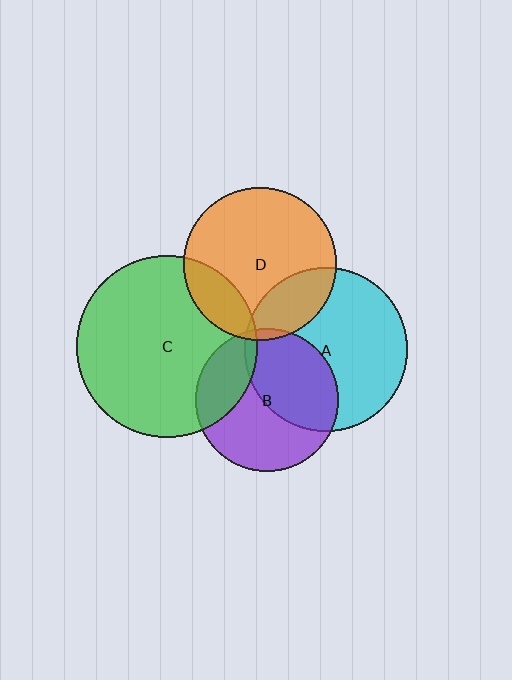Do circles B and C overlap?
Yes.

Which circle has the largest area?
Circle C (green).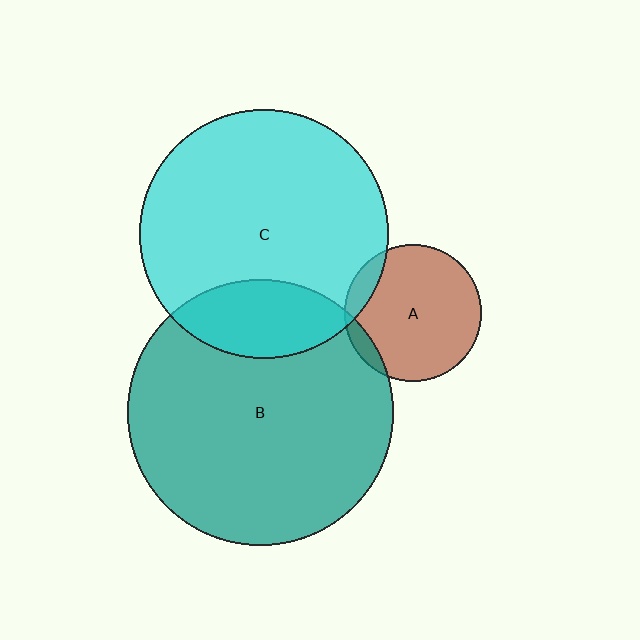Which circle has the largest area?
Circle B (teal).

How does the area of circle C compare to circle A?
Approximately 3.3 times.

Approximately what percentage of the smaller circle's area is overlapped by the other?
Approximately 5%.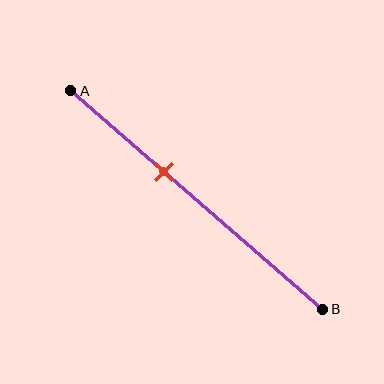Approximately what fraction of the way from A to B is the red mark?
The red mark is approximately 35% of the way from A to B.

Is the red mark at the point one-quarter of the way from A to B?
No, the mark is at about 35% from A, not at the 25% one-quarter point.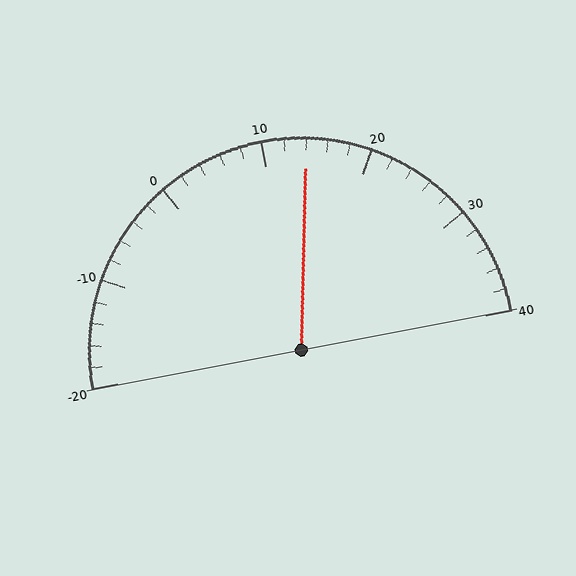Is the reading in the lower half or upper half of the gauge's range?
The reading is in the upper half of the range (-20 to 40).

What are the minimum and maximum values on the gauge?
The gauge ranges from -20 to 40.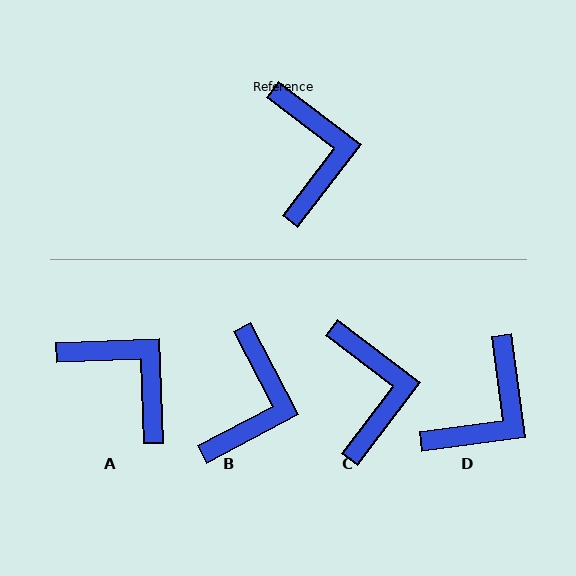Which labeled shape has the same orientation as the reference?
C.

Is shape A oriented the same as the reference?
No, it is off by about 39 degrees.